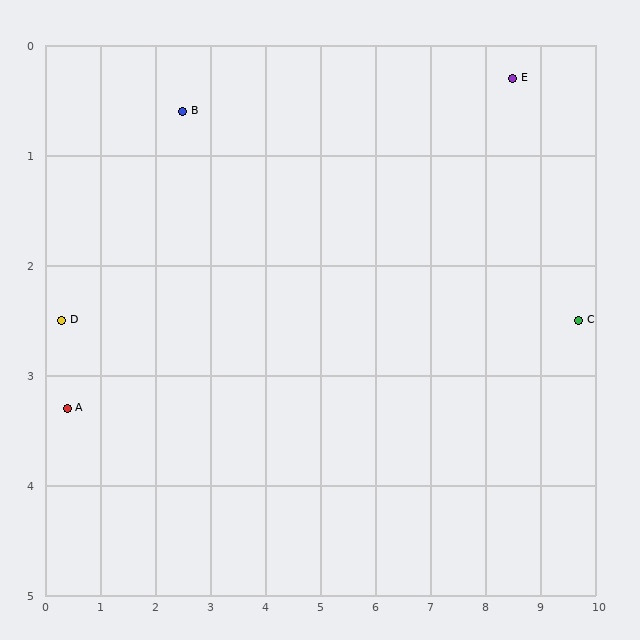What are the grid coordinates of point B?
Point B is at approximately (2.5, 0.6).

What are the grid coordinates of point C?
Point C is at approximately (9.7, 2.5).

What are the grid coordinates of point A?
Point A is at approximately (0.4, 3.3).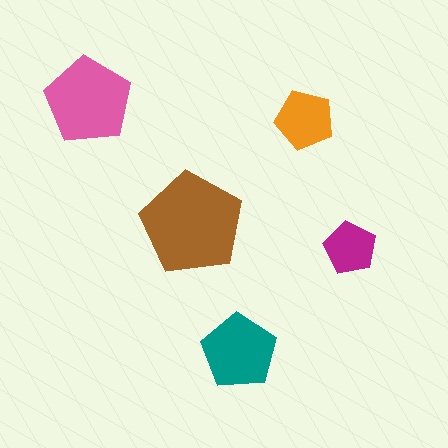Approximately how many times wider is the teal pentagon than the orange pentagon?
About 1.5 times wider.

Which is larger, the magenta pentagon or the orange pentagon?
The orange one.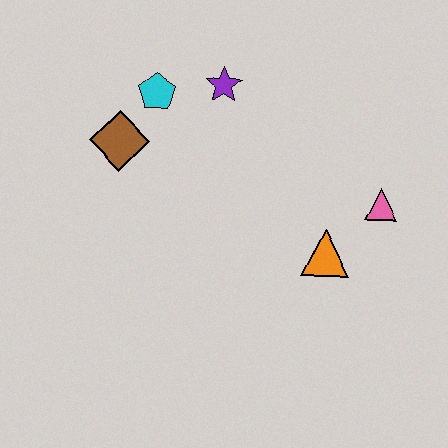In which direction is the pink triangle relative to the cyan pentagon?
The pink triangle is to the right of the cyan pentagon.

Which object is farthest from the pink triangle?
The brown diamond is farthest from the pink triangle.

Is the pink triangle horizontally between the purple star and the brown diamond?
No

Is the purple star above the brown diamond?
Yes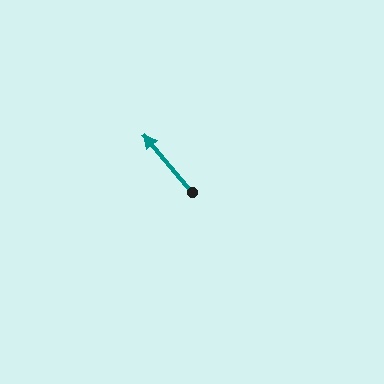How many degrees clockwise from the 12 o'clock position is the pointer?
Approximately 320 degrees.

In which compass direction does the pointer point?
Northwest.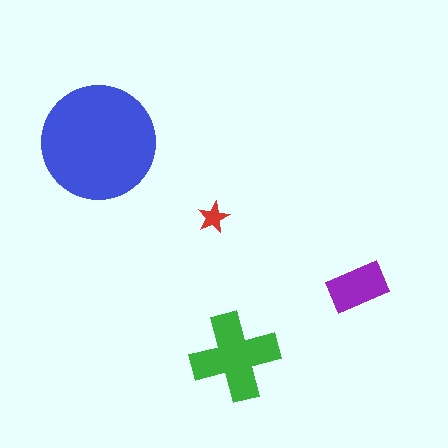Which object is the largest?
The blue circle.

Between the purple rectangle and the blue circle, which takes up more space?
The blue circle.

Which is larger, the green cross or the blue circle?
The blue circle.